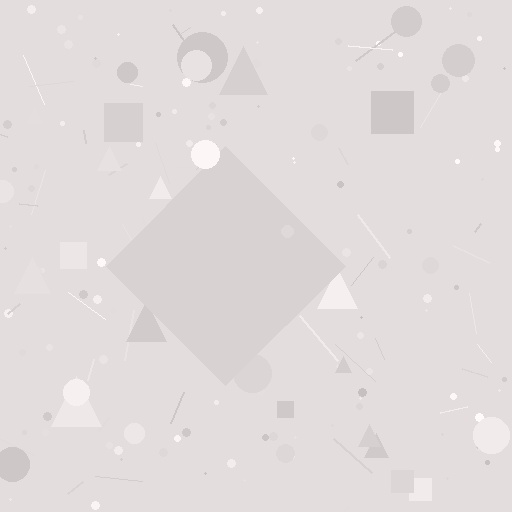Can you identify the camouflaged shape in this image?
The camouflaged shape is a diamond.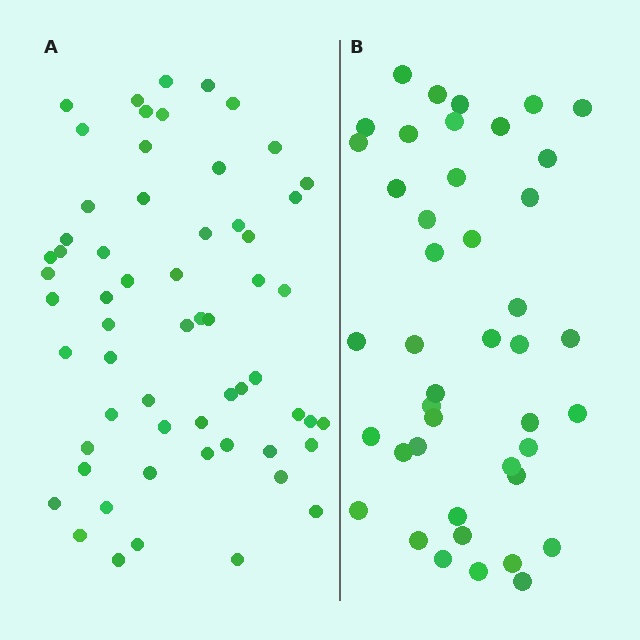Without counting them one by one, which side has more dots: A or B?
Region A (the left region) has more dots.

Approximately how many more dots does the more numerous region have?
Region A has approximately 15 more dots than region B.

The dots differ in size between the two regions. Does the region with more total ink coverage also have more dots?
No. Region B has more total ink coverage because its dots are larger, but region A actually contains more individual dots. Total area can be misleading — the number of items is what matters here.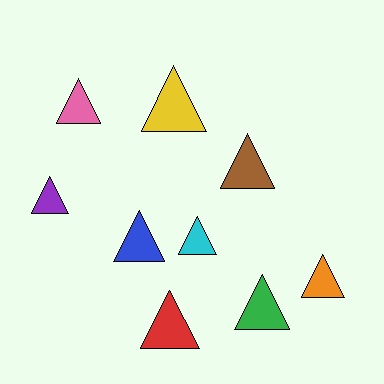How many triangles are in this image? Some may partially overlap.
There are 9 triangles.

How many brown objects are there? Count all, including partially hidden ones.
There is 1 brown object.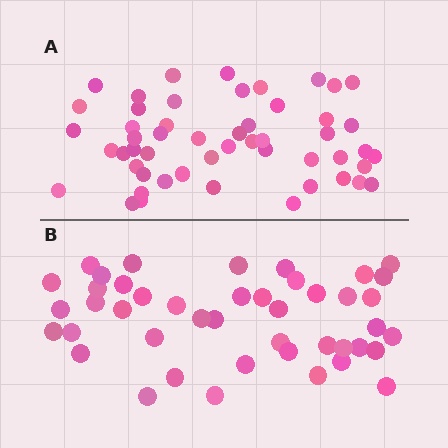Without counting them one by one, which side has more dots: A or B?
Region A (the top region) has more dots.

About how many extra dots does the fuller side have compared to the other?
Region A has roughly 8 or so more dots than region B.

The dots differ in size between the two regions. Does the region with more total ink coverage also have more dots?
No. Region B has more total ink coverage because its dots are larger, but region A actually contains more individual dots. Total area can be misleading — the number of items is what matters here.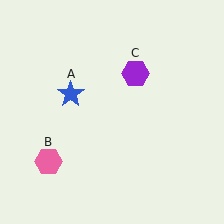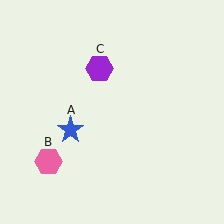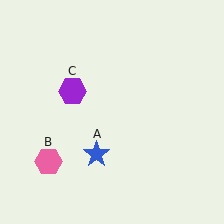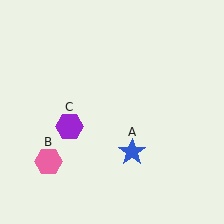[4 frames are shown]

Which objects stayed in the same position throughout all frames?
Pink hexagon (object B) remained stationary.